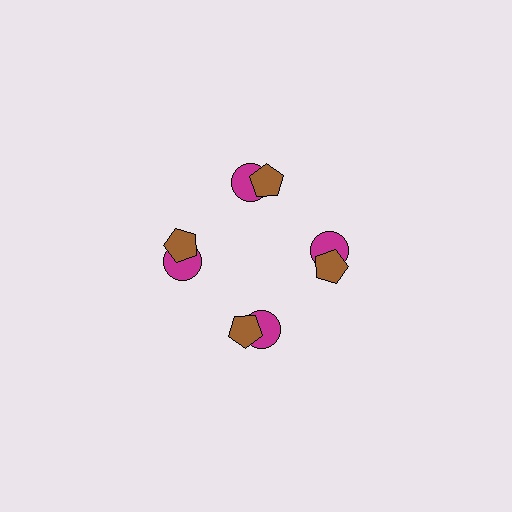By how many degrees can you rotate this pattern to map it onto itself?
The pattern maps onto itself every 90 degrees of rotation.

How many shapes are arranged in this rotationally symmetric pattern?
There are 8 shapes, arranged in 4 groups of 2.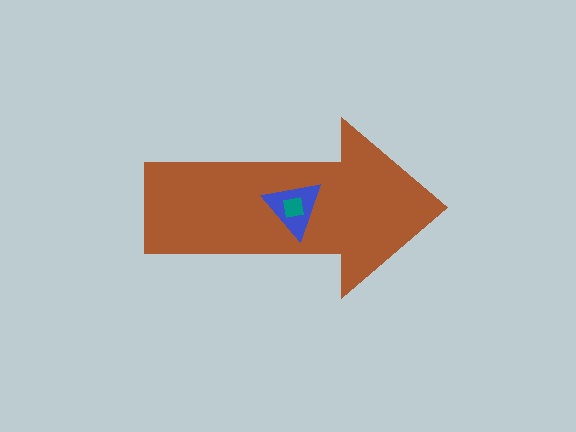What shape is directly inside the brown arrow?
The blue triangle.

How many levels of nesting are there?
3.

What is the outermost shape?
The brown arrow.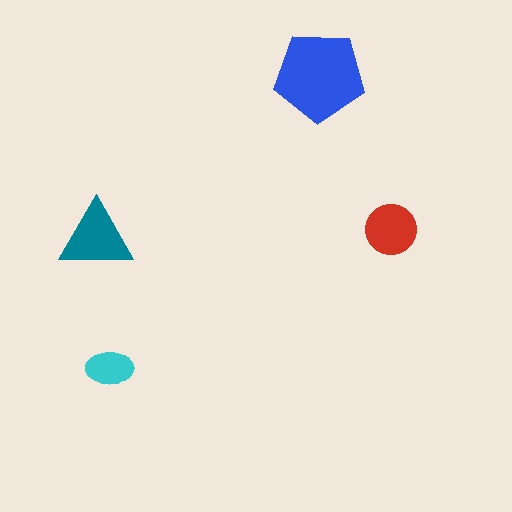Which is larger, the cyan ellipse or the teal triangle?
The teal triangle.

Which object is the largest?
The blue pentagon.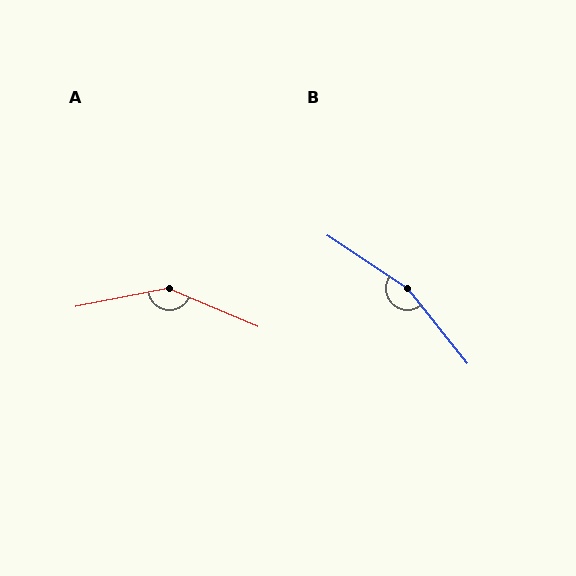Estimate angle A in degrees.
Approximately 146 degrees.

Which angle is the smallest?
A, at approximately 146 degrees.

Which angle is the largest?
B, at approximately 162 degrees.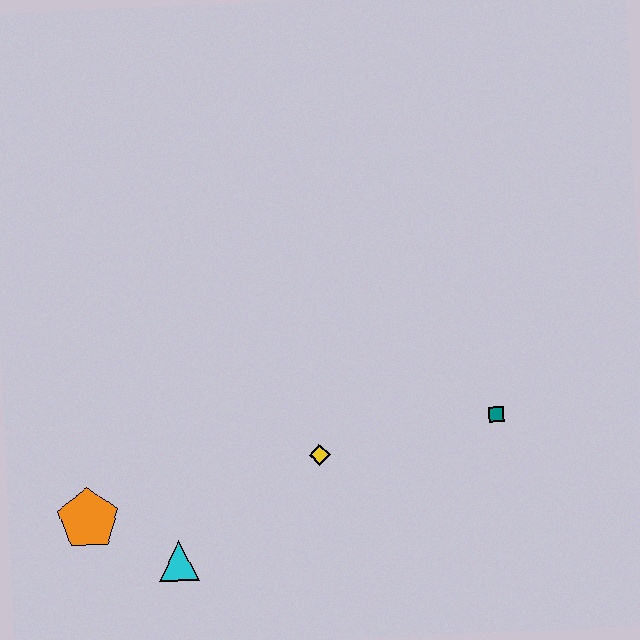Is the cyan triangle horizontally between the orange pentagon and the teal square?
Yes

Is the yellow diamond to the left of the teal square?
Yes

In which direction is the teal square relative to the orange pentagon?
The teal square is to the right of the orange pentagon.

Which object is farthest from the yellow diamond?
The orange pentagon is farthest from the yellow diamond.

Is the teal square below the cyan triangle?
No